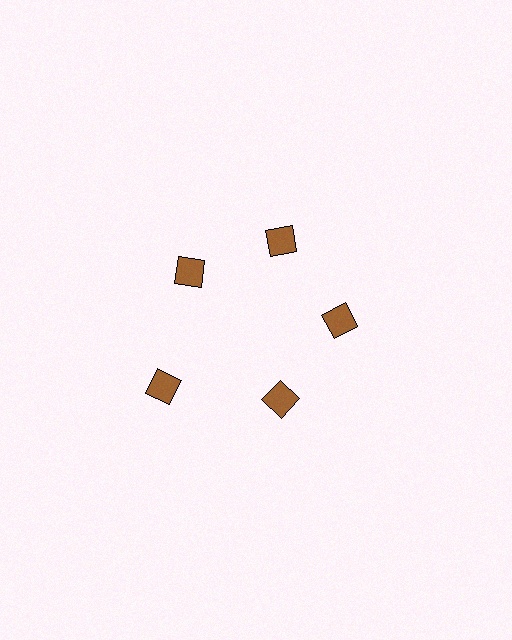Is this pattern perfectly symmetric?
No. The 5 brown diamonds are arranged in a ring, but one element near the 8 o'clock position is pushed outward from the center, breaking the 5-fold rotational symmetry.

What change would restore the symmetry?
The symmetry would be restored by moving it inward, back onto the ring so that all 5 diamonds sit at equal angles and equal distance from the center.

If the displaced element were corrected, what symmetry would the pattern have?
It would have 5-fold rotational symmetry — the pattern would map onto itself every 72 degrees.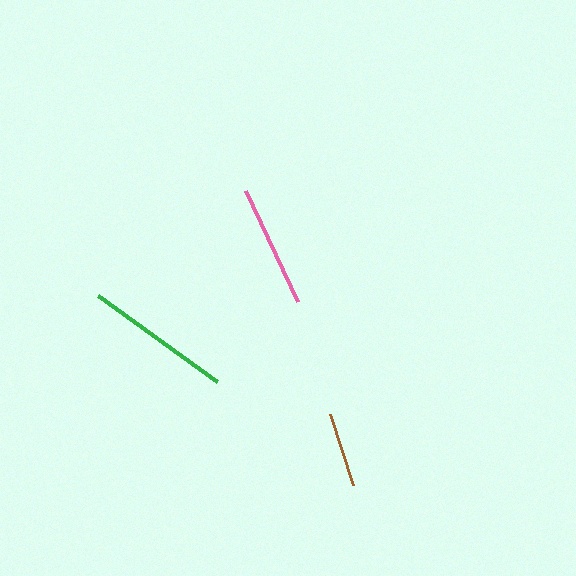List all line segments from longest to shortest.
From longest to shortest: green, pink, brown.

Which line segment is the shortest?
The brown line is the shortest at approximately 75 pixels.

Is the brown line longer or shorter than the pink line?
The pink line is longer than the brown line.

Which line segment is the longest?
The green line is the longest at approximately 147 pixels.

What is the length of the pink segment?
The pink segment is approximately 123 pixels long.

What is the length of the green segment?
The green segment is approximately 147 pixels long.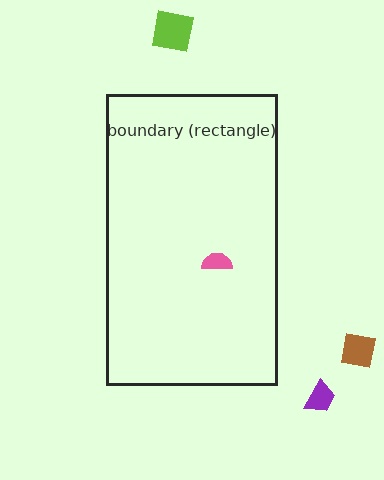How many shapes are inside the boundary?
1 inside, 3 outside.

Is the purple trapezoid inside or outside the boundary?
Outside.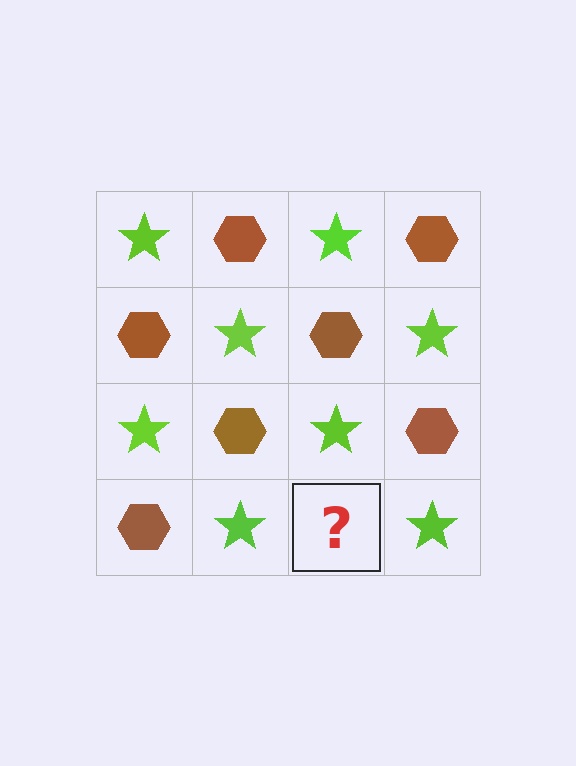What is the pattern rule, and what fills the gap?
The rule is that it alternates lime star and brown hexagon in a checkerboard pattern. The gap should be filled with a brown hexagon.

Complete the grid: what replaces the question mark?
The question mark should be replaced with a brown hexagon.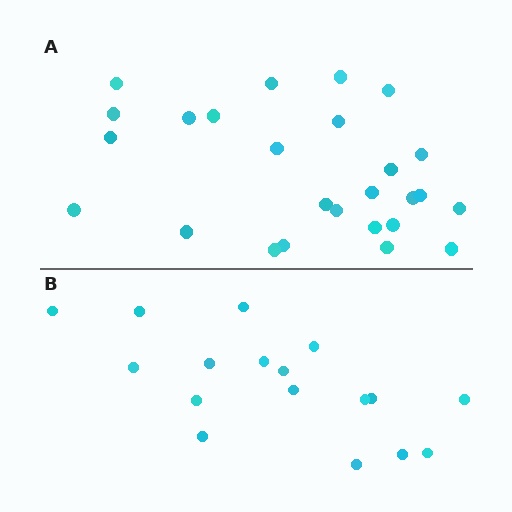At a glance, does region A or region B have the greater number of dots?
Region A (the top region) has more dots.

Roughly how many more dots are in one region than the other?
Region A has roughly 8 or so more dots than region B.